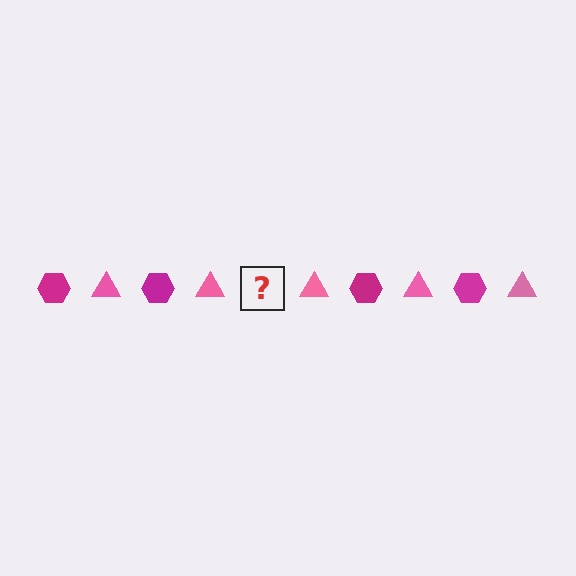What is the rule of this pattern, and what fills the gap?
The rule is that the pattern alternates between magenta hexagon and pink triangle. The gap should be filled with a magenta hexagon.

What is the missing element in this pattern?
The missing element is a magenta hexagon.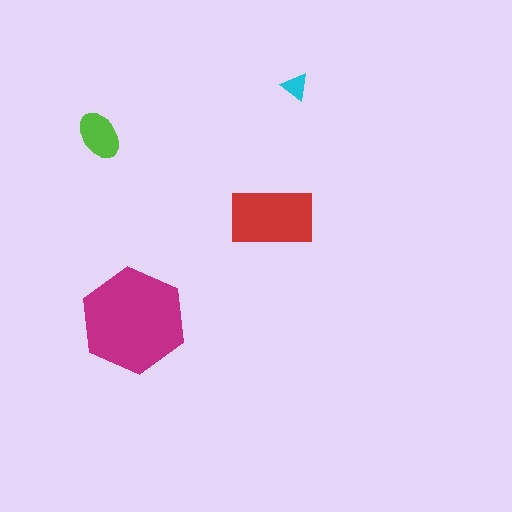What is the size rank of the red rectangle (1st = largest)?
2nd.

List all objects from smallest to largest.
The cyan triangle, the lime ellipse, the red rectangle, the magenta hexagon.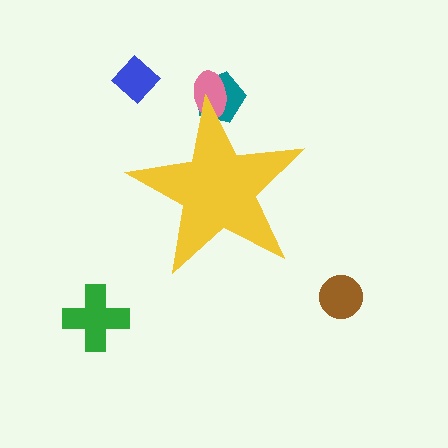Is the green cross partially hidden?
No, the green cross is fully visible.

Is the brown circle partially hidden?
No, the brown circle is fully visible.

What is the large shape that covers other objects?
A yellow star.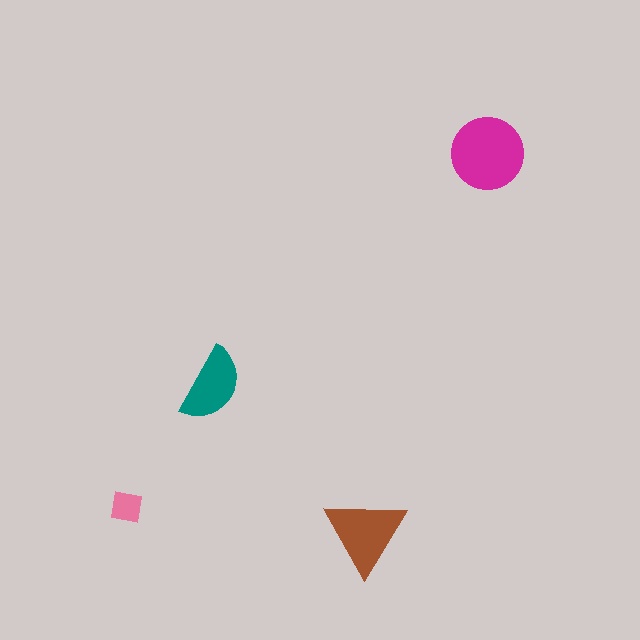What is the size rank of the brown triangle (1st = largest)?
2nd.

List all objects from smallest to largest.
The pink square, the teal semicircle, the brown triangle, the magenta circle.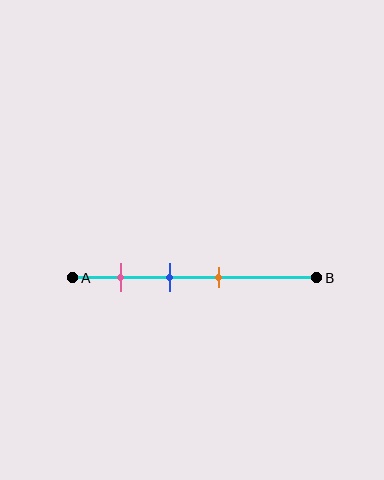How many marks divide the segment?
There are 3 marks dividing the segment.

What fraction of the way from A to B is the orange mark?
The orange mark is approximately 60% (0.6) of the way from A to B.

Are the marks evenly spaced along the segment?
Yes, the marks are approximately evenly spaced.